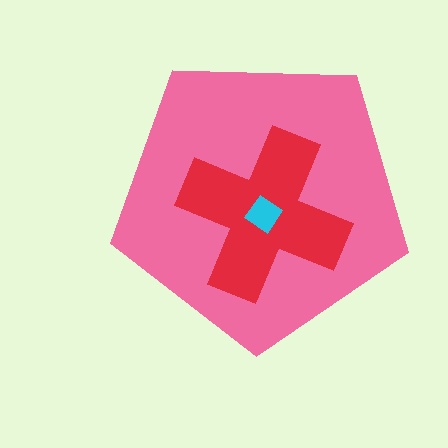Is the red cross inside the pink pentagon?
Yes.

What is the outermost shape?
The pink pentagon.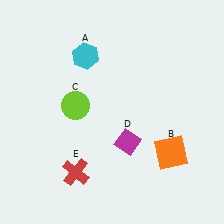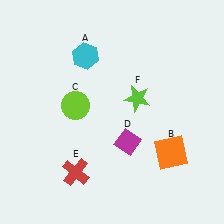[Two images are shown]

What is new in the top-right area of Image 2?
A lime star (F) was added in the top-right area of Image 2.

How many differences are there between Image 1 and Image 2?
There is 1 difference between the two images.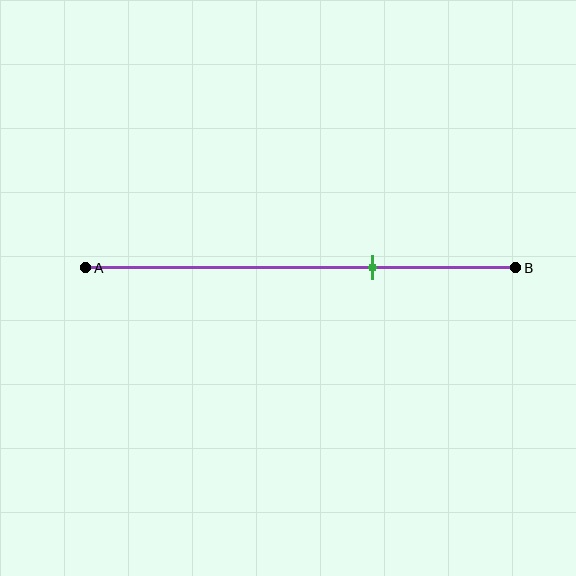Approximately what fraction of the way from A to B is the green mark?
The green mark is approximately 65% of the way from A to B.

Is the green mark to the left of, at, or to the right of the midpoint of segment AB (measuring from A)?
The green mark is to the right of the midpoint of segment AB.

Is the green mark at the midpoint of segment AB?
No, the mark is at about 65% from A, not at the 50% midpoint.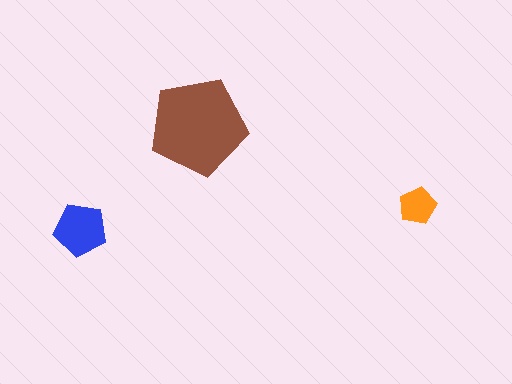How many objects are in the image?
There are 3 objects in the image.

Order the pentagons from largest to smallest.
the brown one, the blue one, the orange one.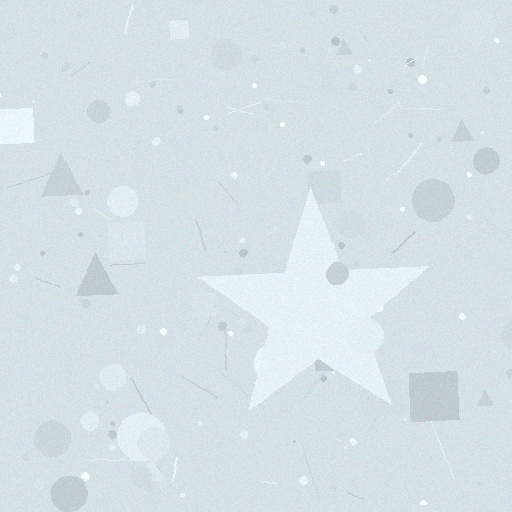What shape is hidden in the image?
A star is hidden in the image.